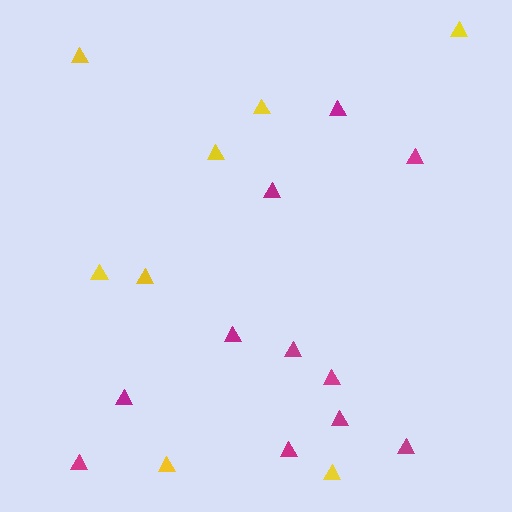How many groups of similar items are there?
There are 2 groups: one group of yellow triangles (8) and one group of magenta triangles (11).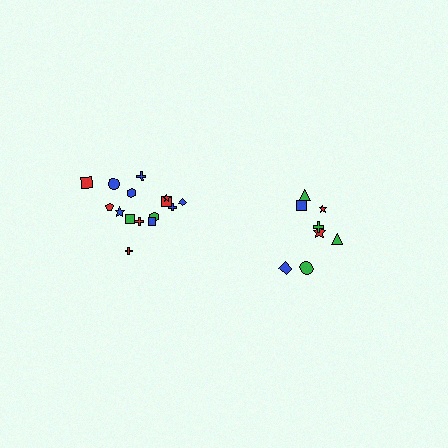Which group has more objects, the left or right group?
The left group.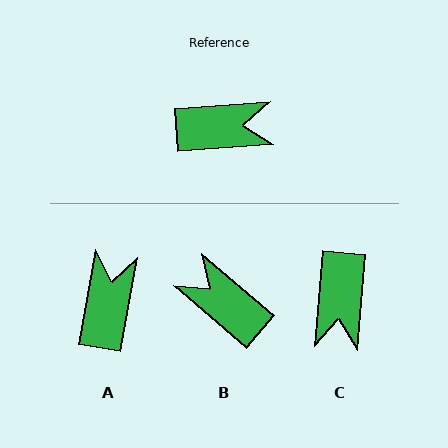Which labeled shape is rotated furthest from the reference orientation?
B, about 135 degrees away.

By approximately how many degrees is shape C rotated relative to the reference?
Approximately 99 degrees clockwise.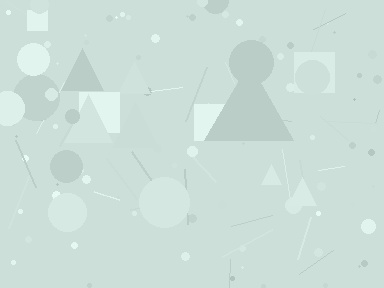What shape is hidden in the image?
A triangle is hidden in the image.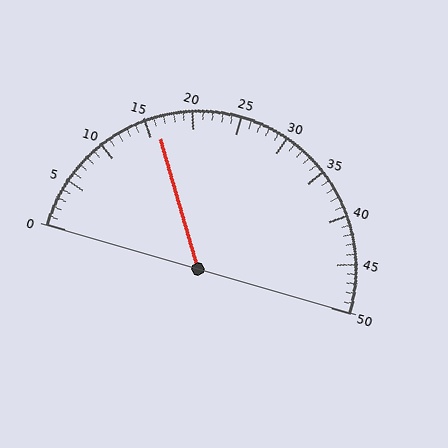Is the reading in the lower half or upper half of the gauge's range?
The reading is in the lower half of the range (0 to 50).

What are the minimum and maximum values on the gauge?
The gauge ranges from 0 to 50.